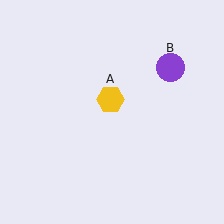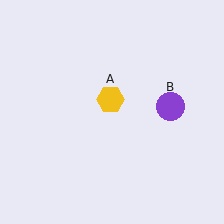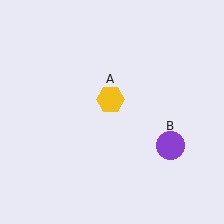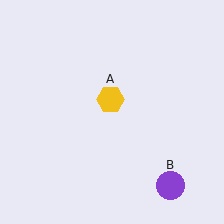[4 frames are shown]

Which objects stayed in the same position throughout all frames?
Yellow hexagon (object A) remained stationary.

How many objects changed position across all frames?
1 object changed position: purple circle (object B).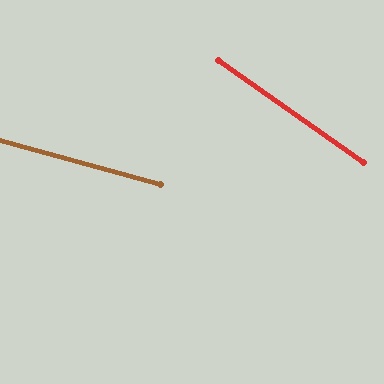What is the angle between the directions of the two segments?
Approximately 20 degrees.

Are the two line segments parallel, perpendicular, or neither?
Neither parallel nor perpendicular — they differ by about 20°.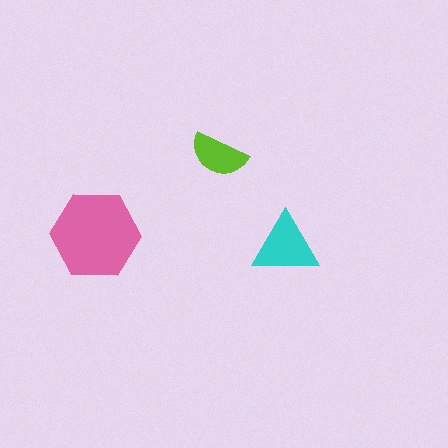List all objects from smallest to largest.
The lime semicircle, the cyan triangle, the pink hexagon.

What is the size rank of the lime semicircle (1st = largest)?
3rd.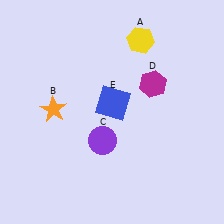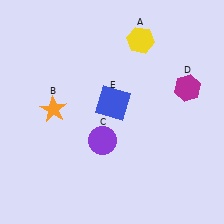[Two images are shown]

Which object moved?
The magenta hexagon (D) moved right.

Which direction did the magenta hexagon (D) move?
The magenta hexagon (D) moved right.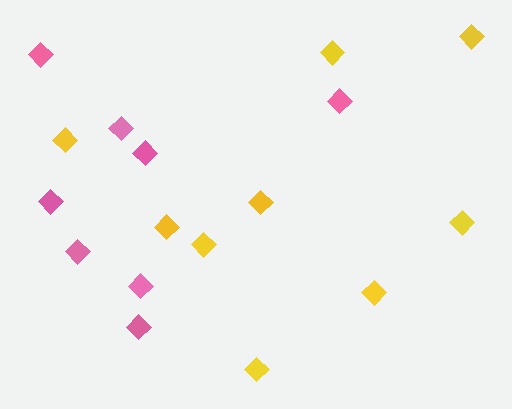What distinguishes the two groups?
There are 2 groups: one group of yellow diamonds (9) and one group of pink diamonds (8).